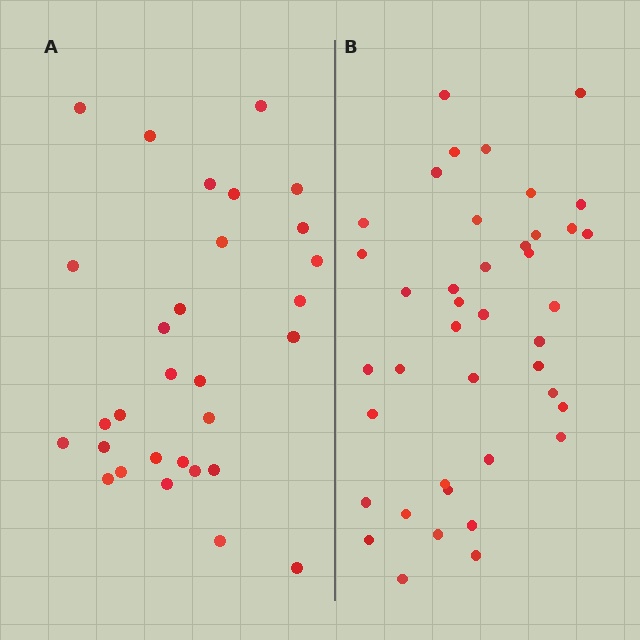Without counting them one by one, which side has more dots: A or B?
Region B (the right region) has more dots.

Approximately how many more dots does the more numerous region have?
Region B has roughly 12 or so more dots than region A.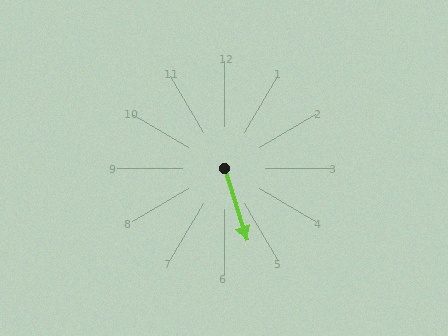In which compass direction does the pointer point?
South.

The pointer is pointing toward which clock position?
Roughly 5 o'clock.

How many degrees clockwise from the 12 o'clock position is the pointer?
Approximately 163 degrees.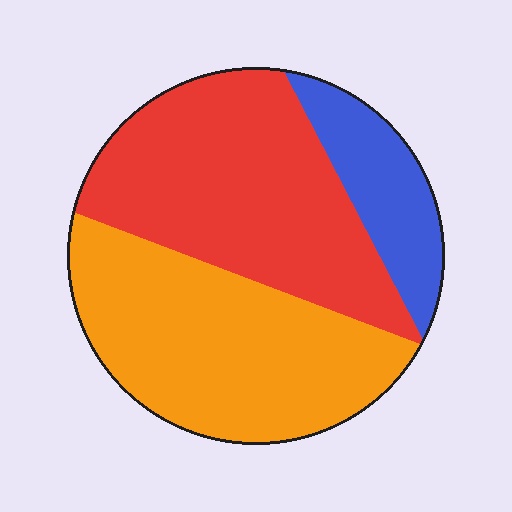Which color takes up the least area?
Blue, at roughly 15%.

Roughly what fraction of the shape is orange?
Orange covers roughly 40% of the shape.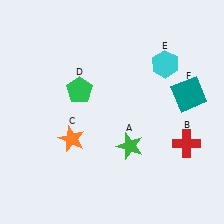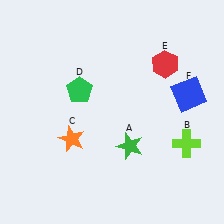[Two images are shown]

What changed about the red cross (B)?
In Image 1, B is red. In Image 2, it changed to lime.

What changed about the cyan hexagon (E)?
In Image 1, E is cyan. In Image 2, it changed to red.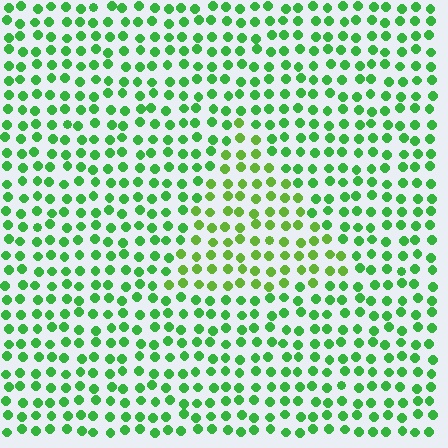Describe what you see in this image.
The image is filled with small green elements in a uniform arrangement. A triangle-shaped region is visible where the elements are tinted to a slightly different hue, forming a subtle color boundary.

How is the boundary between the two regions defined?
The boundary is defined purely by a slight shift in hue (about 26 degrees). Spacing, size, and orientation are identical on both sides.